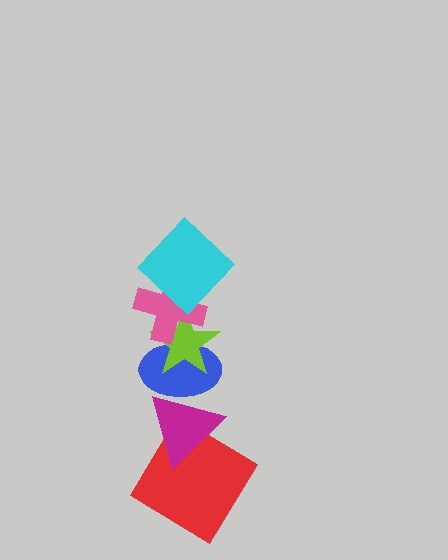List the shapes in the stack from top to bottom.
From top to bottom: the cyan diamond, the pink cross, the lime star, the blue ellipse, the magenta triangle, the red diamond.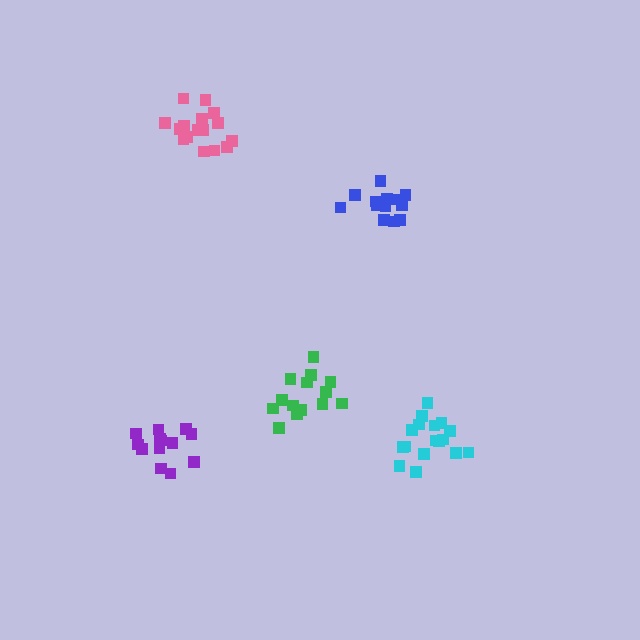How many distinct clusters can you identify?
There are 5 distinct clusters.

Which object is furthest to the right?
The cyan cluster is rightmost.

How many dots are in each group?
Group 1: 17 dots, Group 2: 14 dots, Group 3: 13 dots, Group 4: 14 dots, Group 5: 16 dots (74 total).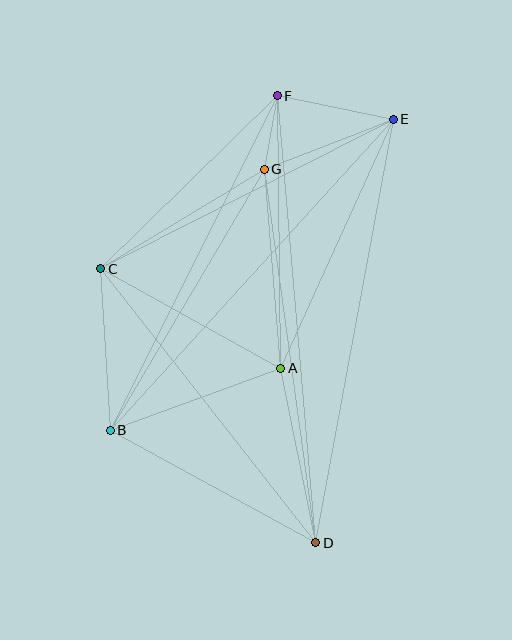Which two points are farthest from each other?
Points D and F are farthest from each other.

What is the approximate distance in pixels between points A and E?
The distance between A and E is approximately 273 pixels.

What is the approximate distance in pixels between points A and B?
The distance between A and B is approximately 181 pixels.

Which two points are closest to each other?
Points F and G are closest to each other.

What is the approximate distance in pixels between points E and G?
The distance between E and G is approximately 139 pixels.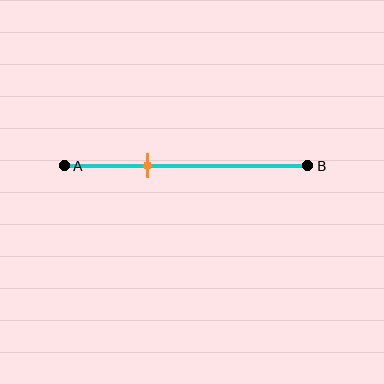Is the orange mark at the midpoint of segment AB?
No, the mark is at about 35% from A, not at the 50% midpoint.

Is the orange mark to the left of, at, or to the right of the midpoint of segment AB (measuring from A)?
The orange mark is to the left of the midpoint of segment AB.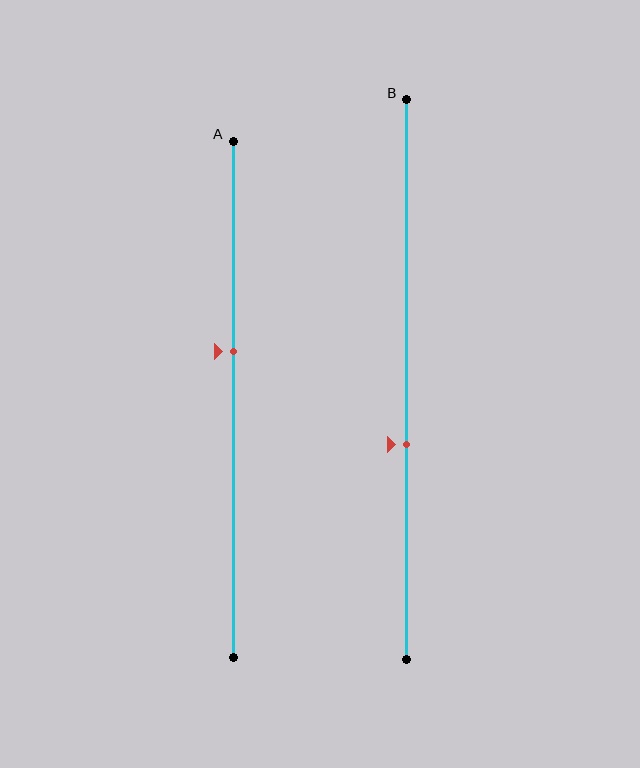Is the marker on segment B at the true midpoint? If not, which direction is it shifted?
No, the marker on segment B is shifted downward by about 12% of the segment length.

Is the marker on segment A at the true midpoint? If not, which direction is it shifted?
No, the marker on segment A is shifted upward by about 9% of the segment length.